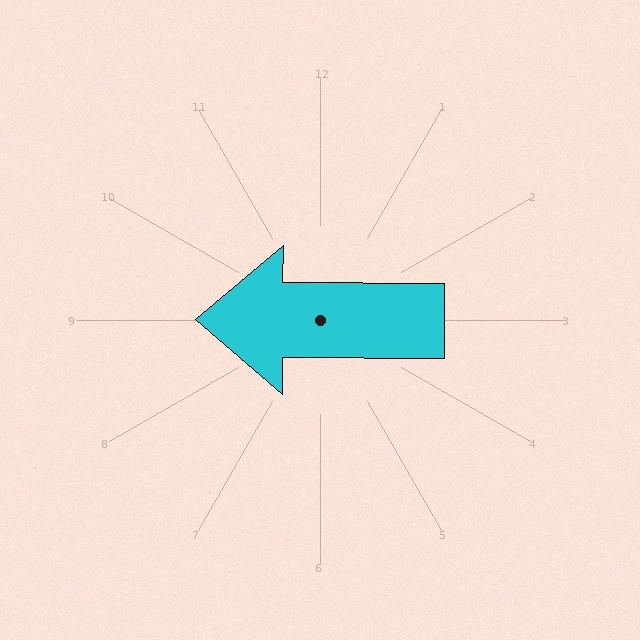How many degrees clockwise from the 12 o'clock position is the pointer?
Approximately 270 degrees.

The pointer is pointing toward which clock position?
Roughly 9 o'clock.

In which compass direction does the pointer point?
West.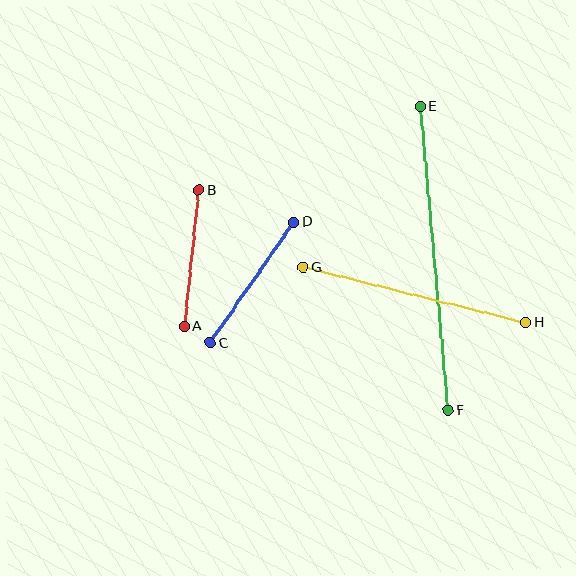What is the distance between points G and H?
The distance is approximately 229 pixels.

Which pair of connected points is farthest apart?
Points E and F are farthest apart.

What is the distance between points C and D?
The distance is approximately 147 pixels.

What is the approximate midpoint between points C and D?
The midpoint is at approximately (252, 283) pixels.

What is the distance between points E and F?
The distance is approximately 305 pixels.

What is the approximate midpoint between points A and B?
The midpoint is at approximately (192, 258) pixels.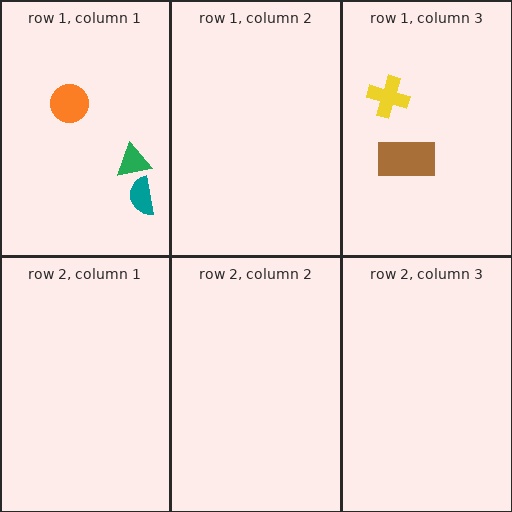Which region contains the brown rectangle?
The row 1, column 3 region.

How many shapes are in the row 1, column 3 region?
2.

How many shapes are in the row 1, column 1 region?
3.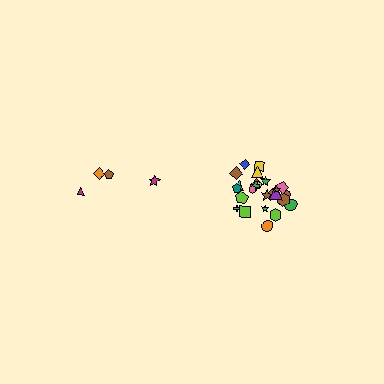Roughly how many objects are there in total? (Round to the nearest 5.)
Roughly 30 objects in total.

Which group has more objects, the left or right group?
The right group.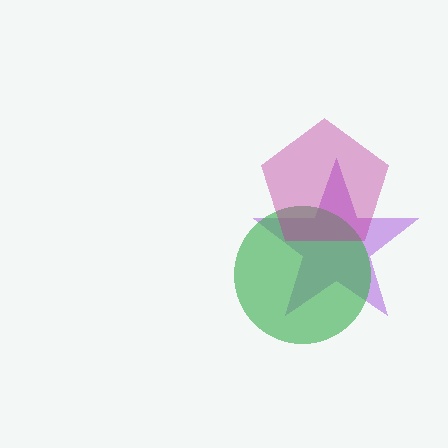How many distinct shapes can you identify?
There are 3 distinct shapes: a purple star, a green circle, a magenta pentagon.